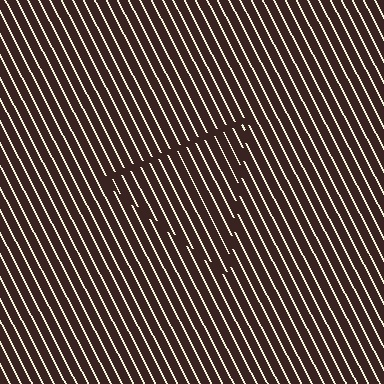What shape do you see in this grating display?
An illusory triangle. The interior of the shape contains the same grating, shifted by half a period — the contour is defined by the phase discontinuity where line-ends from the inner and outer gratings abut.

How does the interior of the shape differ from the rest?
The interior of the shape contains the same grating, shifted by half a period — the contour is defined by the phase discontinuity where line-ends from the inner and outer gratings abut.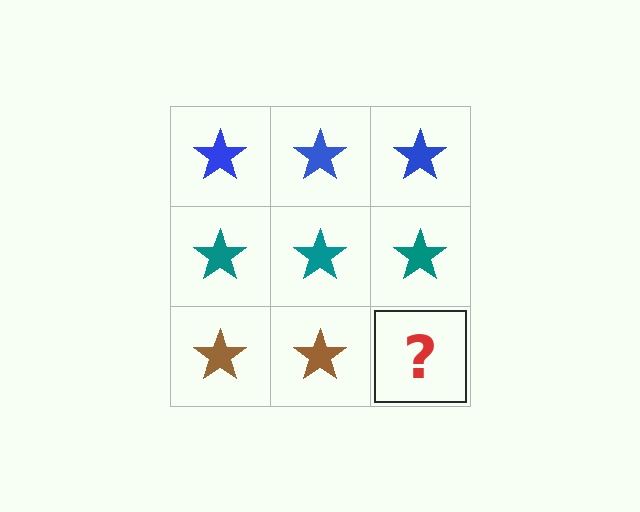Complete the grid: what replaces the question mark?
The question mark should be replaced with a brown star.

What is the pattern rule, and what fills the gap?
The rule is that each row has a consistent color. The gap should be filled with a brown star.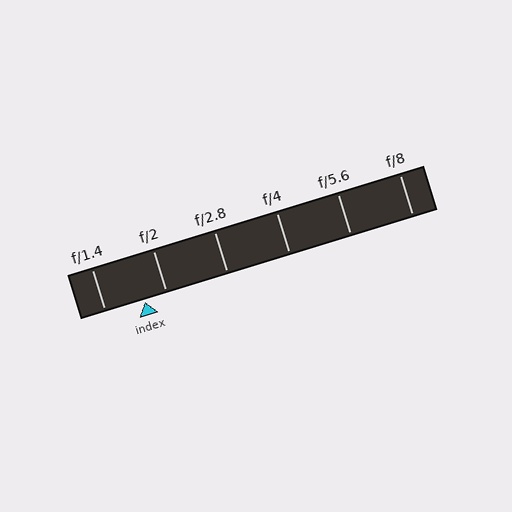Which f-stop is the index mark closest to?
The index mark is closest to f/2.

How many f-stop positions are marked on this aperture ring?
There are 6 f-stop positions marked.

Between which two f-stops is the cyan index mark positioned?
The index mark is between f/1.4 and f/2.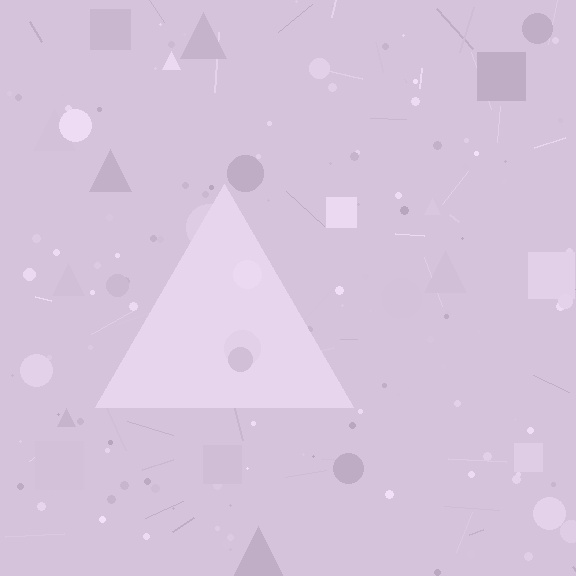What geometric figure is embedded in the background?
A triangle is embedded in the background.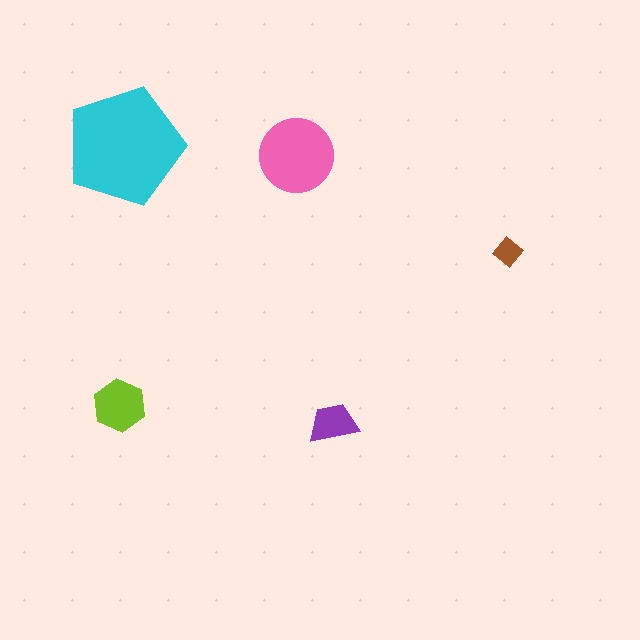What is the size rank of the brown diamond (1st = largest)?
5th.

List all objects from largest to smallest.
The cyan pentagon, the pink circle, the lime hexagon, the purple trapezoid, the brown diamond.